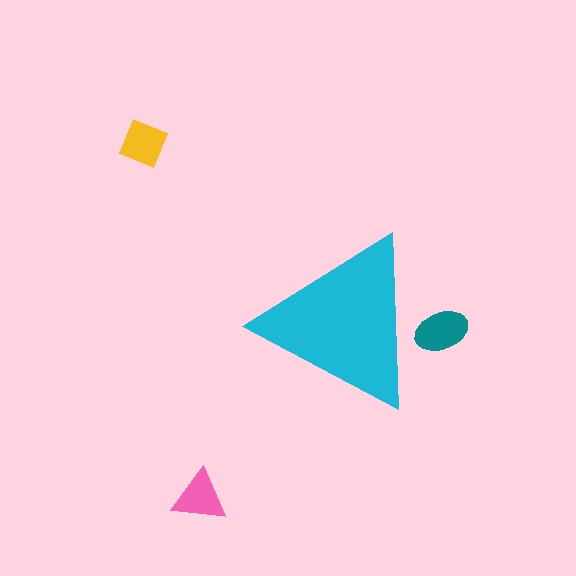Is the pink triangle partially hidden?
No, the pink triangle is fully visible.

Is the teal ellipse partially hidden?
Yes, the teal ellipse is partially hidden behind the cyan triangle.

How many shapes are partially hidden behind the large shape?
1 shape is partially hidden.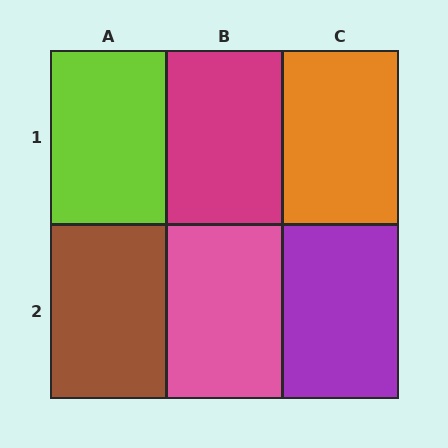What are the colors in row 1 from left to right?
Lime, magenta, orange.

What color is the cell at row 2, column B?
Pink.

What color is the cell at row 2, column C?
Purple.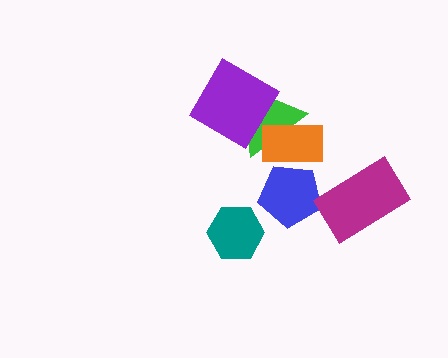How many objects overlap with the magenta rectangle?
0 objects overlap with the magenta rectangle.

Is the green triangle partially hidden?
Yes, it is partially covered by another shape.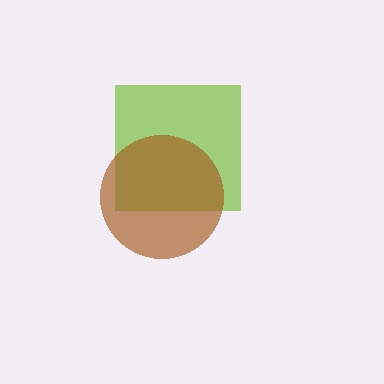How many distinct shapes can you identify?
There are 2 distinct shapes: a lime square, a brown circle.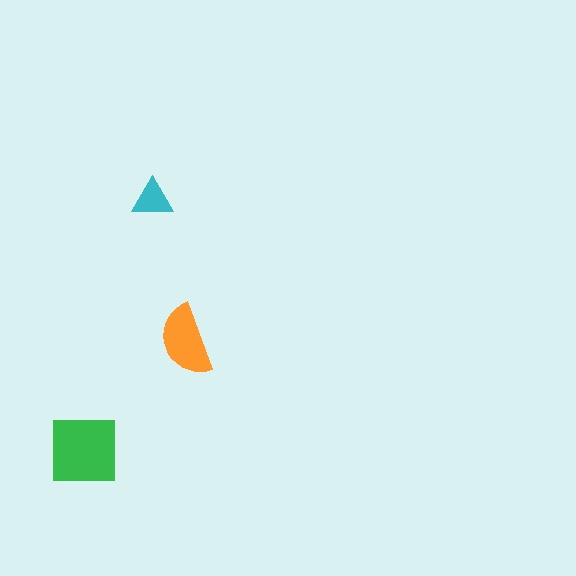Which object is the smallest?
The cyan triangle.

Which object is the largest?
The green square.